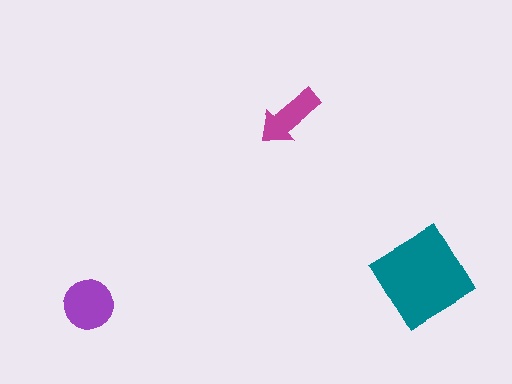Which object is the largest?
The teal diamond.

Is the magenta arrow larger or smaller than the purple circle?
Smaller.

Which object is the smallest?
The magenta arrow.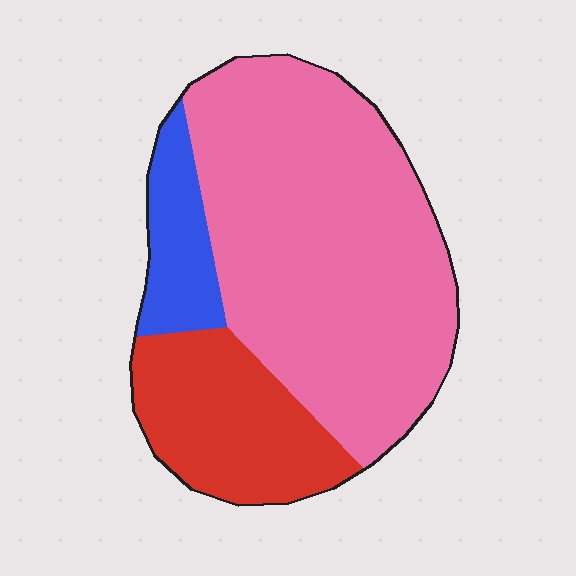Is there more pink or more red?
Pink.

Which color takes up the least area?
Blue, at roughly 10%.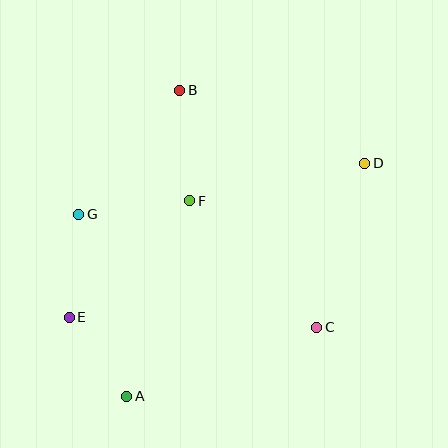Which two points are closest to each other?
Points A and E are closest to each other.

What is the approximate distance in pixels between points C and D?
The distance between C and D is approximately 171 pixels.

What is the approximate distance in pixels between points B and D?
The distance between B and D is approximately 199 pixels.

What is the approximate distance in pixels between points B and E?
The distance between B and E is approximately 252 pixels.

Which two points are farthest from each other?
Points D and E are farthest from each other.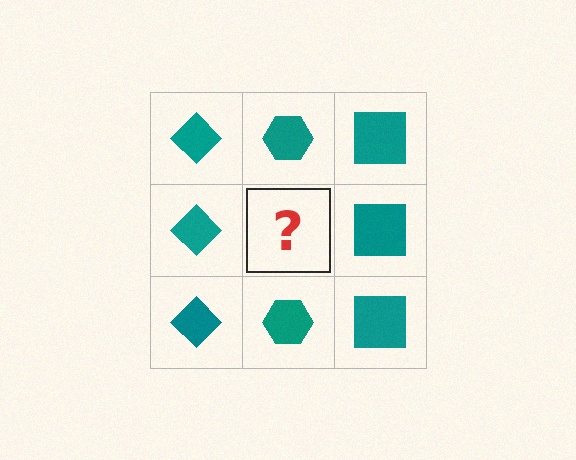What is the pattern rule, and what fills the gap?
The rule is that each column has a consistent shape. The gap should be filled with a teal hexagon.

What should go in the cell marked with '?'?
The missing cell should contain a teal hexagon.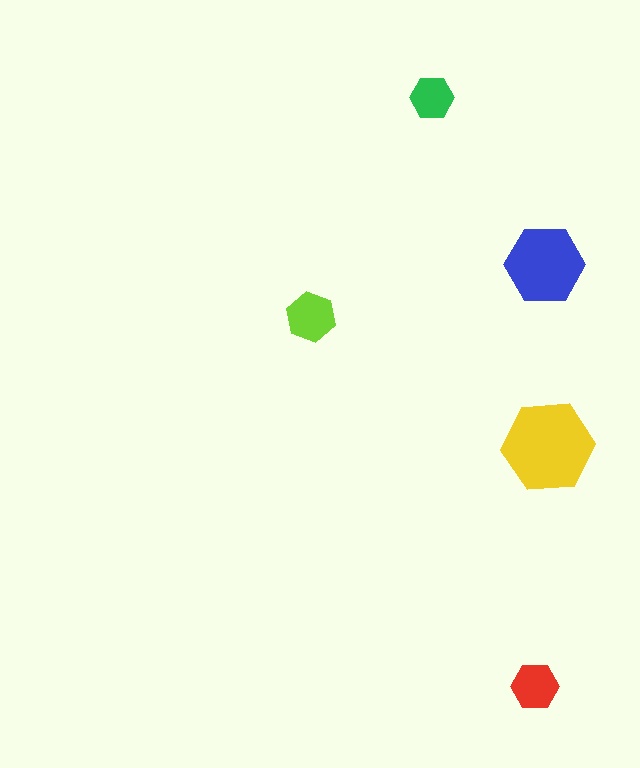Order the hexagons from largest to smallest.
the yellow one, the blue one, the lime one, the red one, the green one.